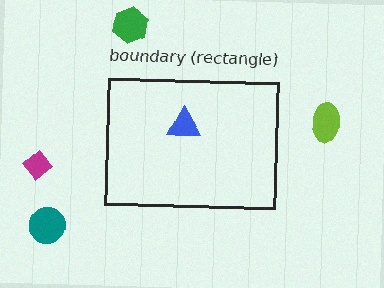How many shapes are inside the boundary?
1 inside, 4 outside.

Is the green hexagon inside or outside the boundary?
Outside.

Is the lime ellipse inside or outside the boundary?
Outside.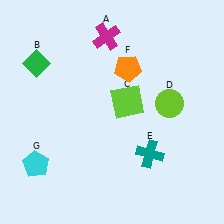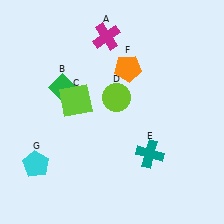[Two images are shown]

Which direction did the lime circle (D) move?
The lime circle (D) moved left.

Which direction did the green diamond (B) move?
The green diamond (B) moved right.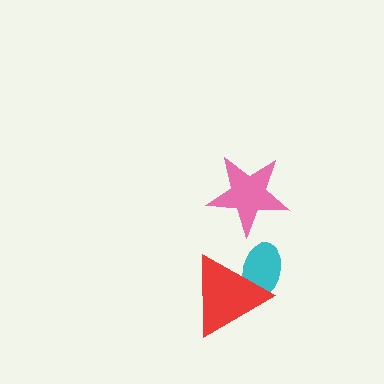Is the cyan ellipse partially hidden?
Yes, it is partially covered by another shape.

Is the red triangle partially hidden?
No, no other shape covers it.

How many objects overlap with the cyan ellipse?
1 object overlaps with the cyan ellipse.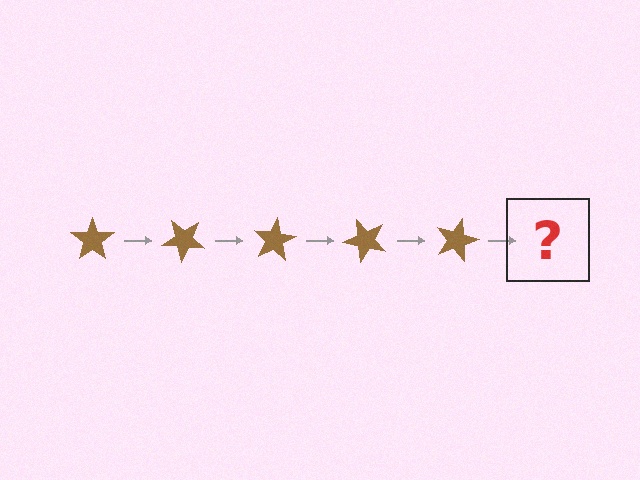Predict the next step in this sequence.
The next step is a brown star rotated 200 degrees.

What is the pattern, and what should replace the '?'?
The pattern is that the star rotates 40 degrees each step. The '?' should be a brown star rotated 200 degrees.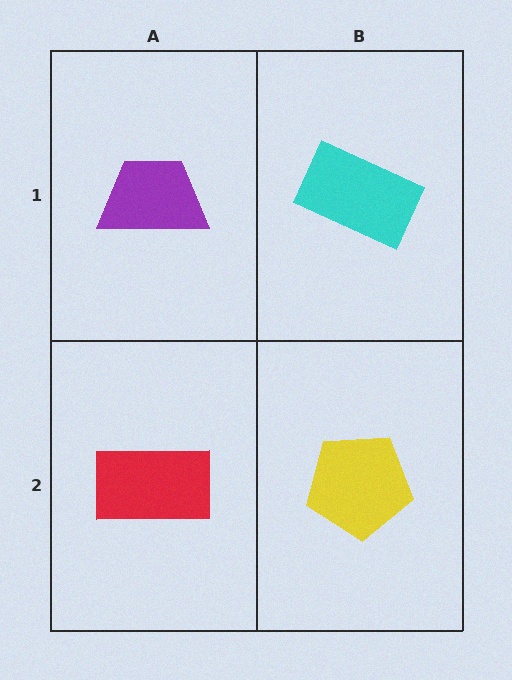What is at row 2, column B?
A yellow pentagon.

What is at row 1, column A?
A purple trapezoid.